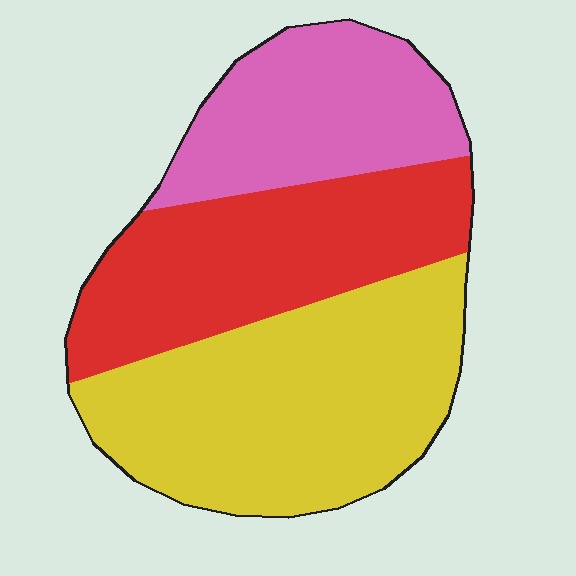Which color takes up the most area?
Yellow, at roughly 45%.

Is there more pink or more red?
Red.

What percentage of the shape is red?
Red covers roughly 30% of the shape.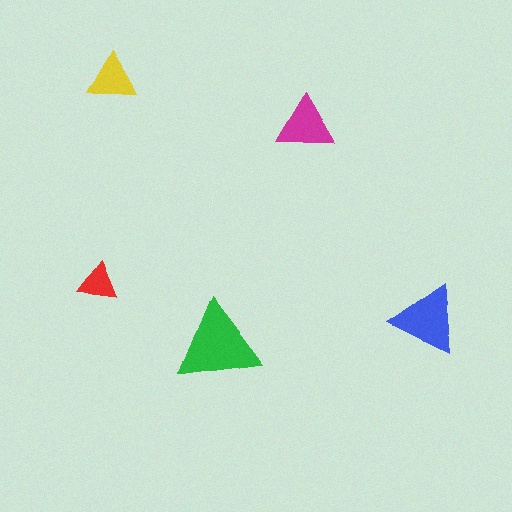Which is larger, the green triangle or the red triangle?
The green one.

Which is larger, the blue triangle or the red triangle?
The blue one.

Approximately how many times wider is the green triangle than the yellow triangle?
About 1.5 times wider.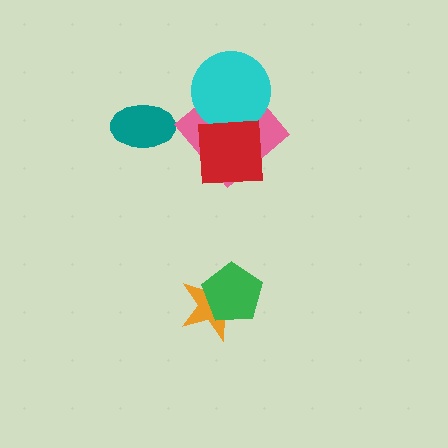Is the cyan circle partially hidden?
Yes, it is partially covered by another shape.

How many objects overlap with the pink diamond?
2 objects overlap with the pink diamond.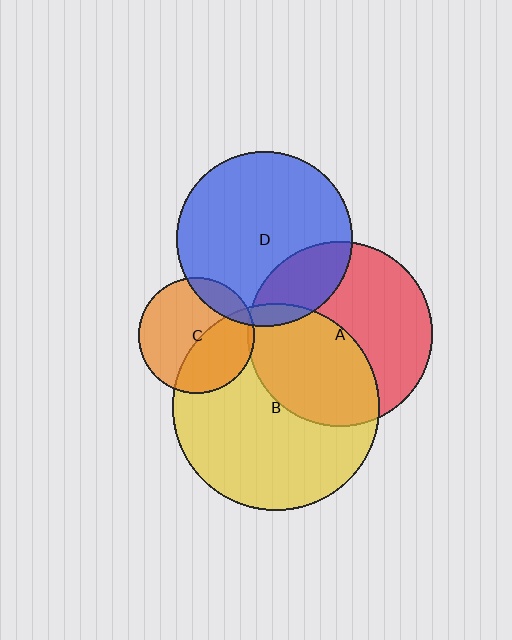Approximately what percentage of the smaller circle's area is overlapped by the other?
Approximately 15%.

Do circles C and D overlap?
Yes.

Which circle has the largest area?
Circle B (yellow).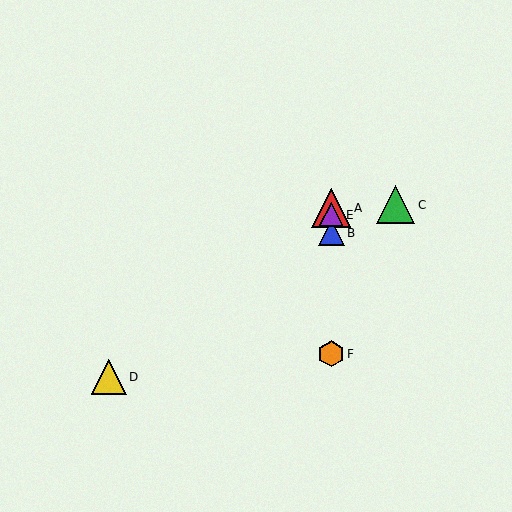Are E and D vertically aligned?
No, E is at x≈331 and D is at x≈109.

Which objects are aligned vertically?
Objects A, B, E, F are aligned vertically.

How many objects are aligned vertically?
4 objects (A, B, E, F) are aligned vertically.